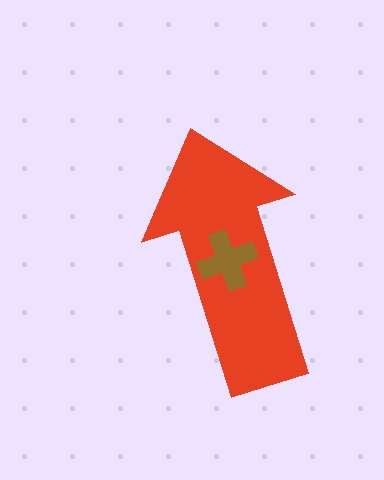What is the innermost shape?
The brown cross.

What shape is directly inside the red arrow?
The brown cross.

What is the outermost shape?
The red arrow.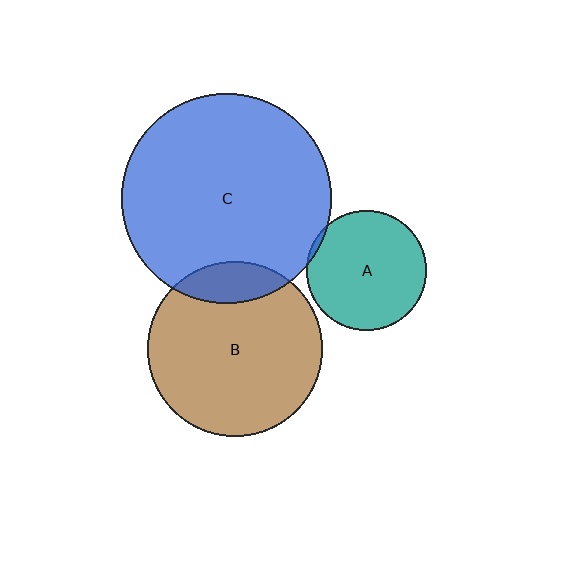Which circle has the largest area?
Circle C (blue).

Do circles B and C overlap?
Yes.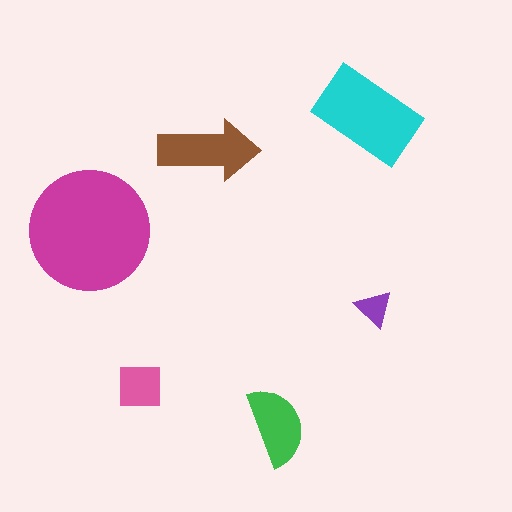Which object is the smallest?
The purple triangle.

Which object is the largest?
The magenta circle.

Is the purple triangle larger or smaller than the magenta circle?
Smaller.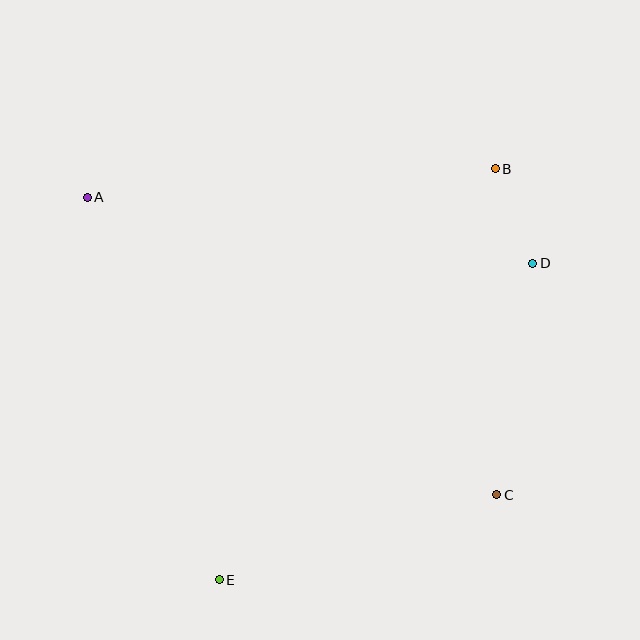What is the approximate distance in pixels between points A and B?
The distance between A and B is approximately 409 pixels.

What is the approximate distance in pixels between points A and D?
The distance between A and D is approximately 451 pixels.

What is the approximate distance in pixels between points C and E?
The distance between C and E is approximately 290 pixels.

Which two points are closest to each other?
Points B and D are closest to each other.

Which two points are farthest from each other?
Points A and C are farthest from each other.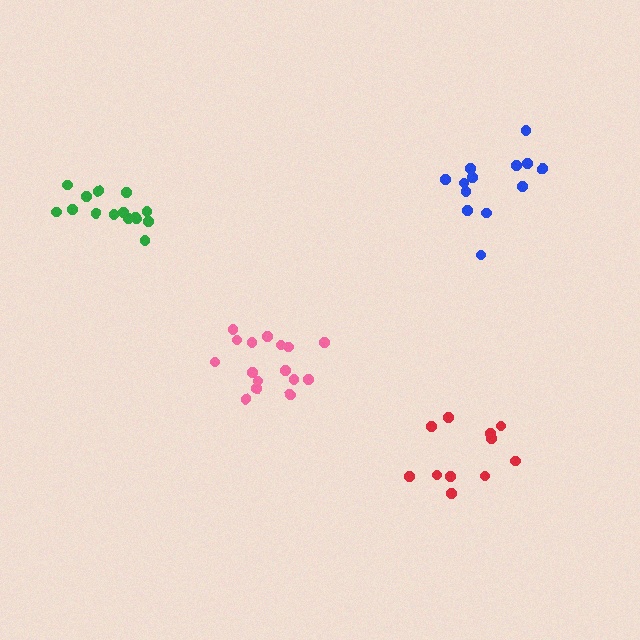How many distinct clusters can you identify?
There are 4 distinct clusters.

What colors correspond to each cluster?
The clusters are colored: pink, green, red, blue.